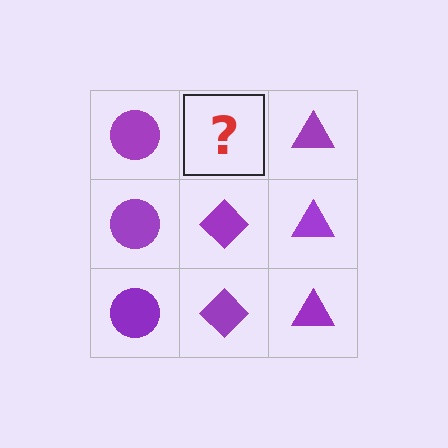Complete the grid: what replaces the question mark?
The question mark should be replaced with a purple diamond.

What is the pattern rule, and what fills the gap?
The rule is that each column has a consistent shape. The gap should be filled with a purple diamond.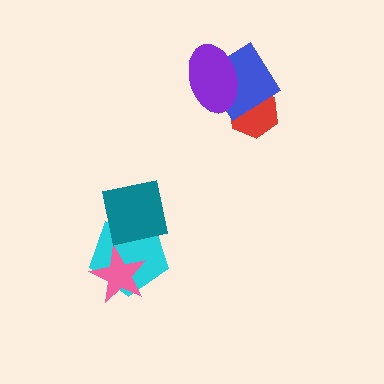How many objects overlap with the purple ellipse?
2 objects overlap with the purple ellipse.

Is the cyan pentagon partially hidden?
Yes, it is partially covered by another shape.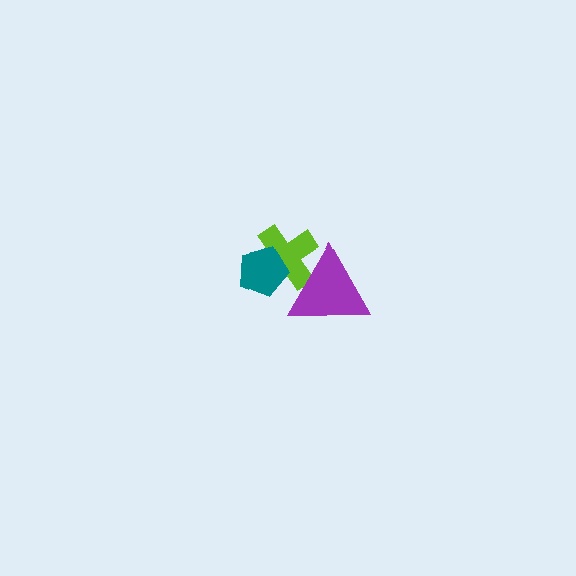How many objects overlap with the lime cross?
2 objects overlap with the lime cross.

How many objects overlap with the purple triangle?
1 object overlaps with the purple triangle.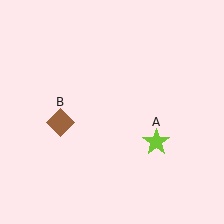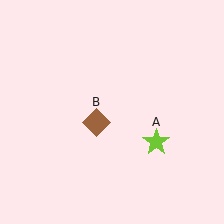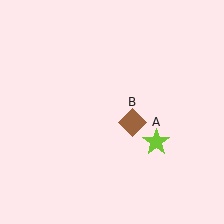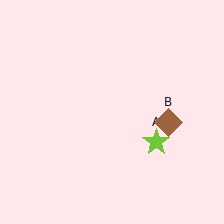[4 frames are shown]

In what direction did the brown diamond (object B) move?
The brown diamond (object B) moved right.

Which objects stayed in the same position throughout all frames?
Lime star (object A) remained stationary.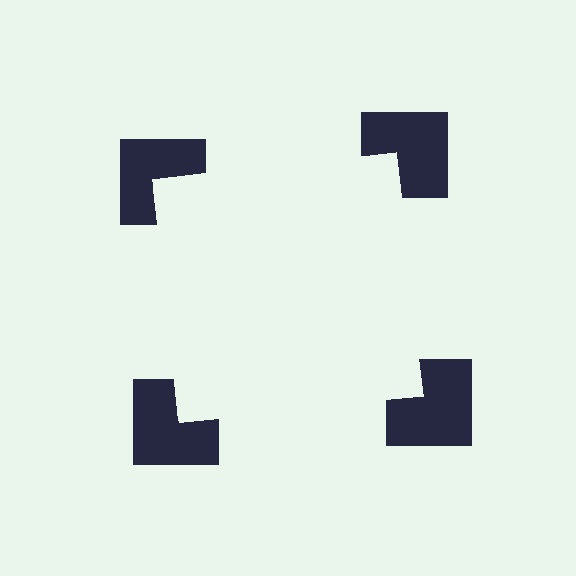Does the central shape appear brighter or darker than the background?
It typically appears slightly brighter than the background, even though no actual brightness change is drawn.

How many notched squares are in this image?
There are 4 — one at each vertex of the illusory square.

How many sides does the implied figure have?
4 sides.